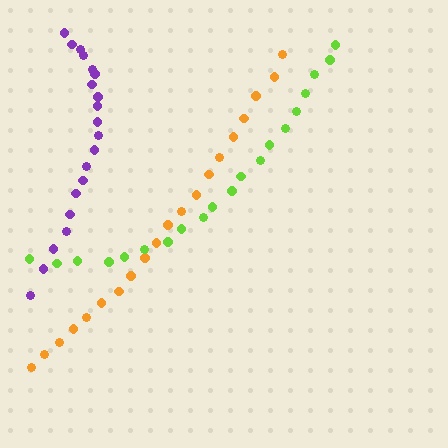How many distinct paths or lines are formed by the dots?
There are 3 distinct paths.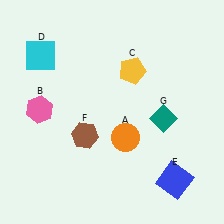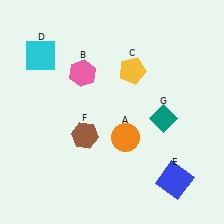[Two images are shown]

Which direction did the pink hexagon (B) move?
The pink hexagon (B) moved right.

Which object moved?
The pink hexagon (B) moved right.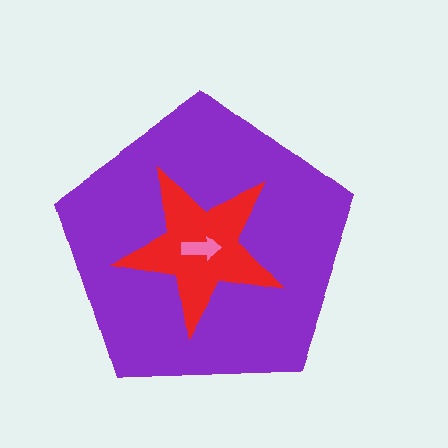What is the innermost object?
The pink arrow.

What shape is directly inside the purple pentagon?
The red star.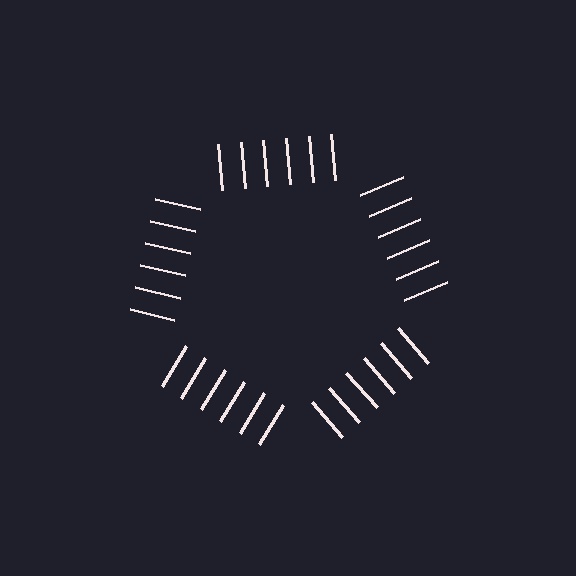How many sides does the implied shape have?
5 sides — the line-ends trace a pentagon.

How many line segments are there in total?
30 — 6 along each of the 5 edges.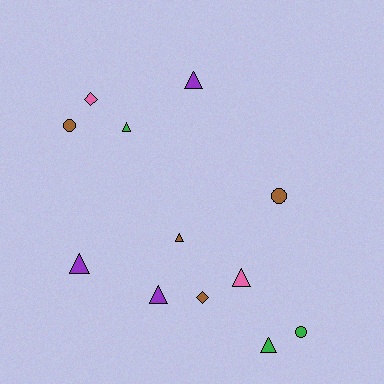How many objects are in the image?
There are 12 objects.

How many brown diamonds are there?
There is 1 brown diamond.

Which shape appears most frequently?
Triangle, with 7 objects.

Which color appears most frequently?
Brown, with 4 objects.